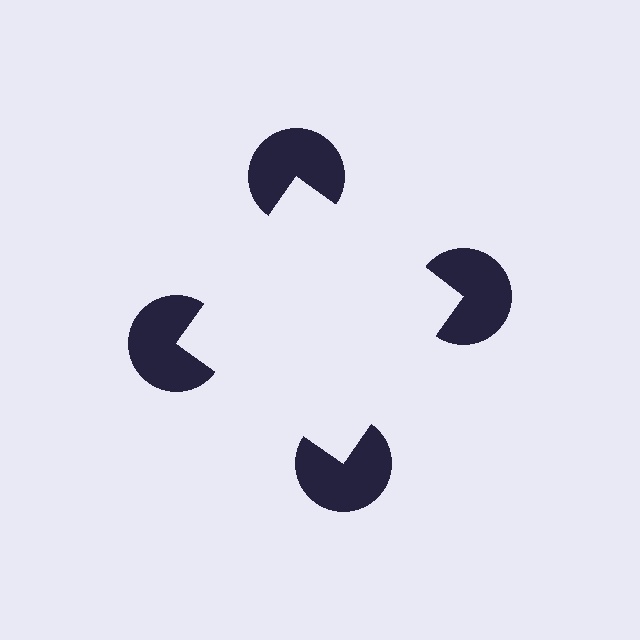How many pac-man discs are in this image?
There are 4 — one at each vertex of the illusory square.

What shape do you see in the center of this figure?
An illusory square — its edges are inferred from the aligned wedge cuts in the pac-man discs, not physically drawn.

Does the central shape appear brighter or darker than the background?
It typically appears slightly brighter than the background, even though no actual brightness change is drawn.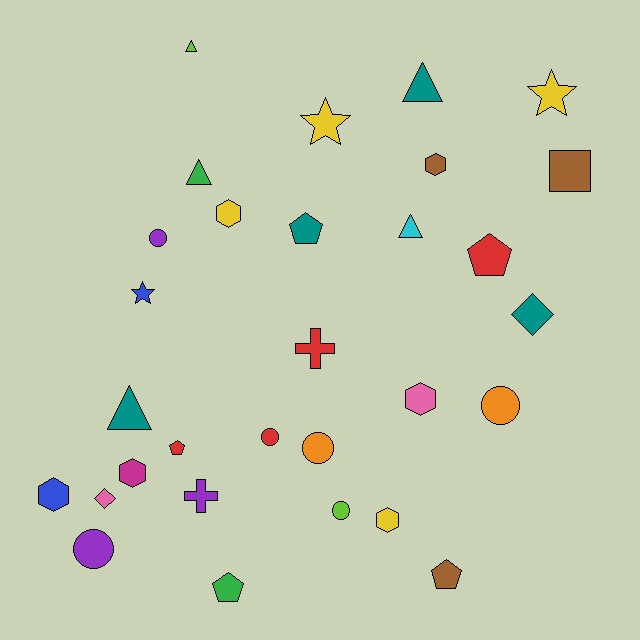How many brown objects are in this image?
There are 3 brown objects.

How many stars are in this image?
There are 3 stars.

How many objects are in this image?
There are 30 objects.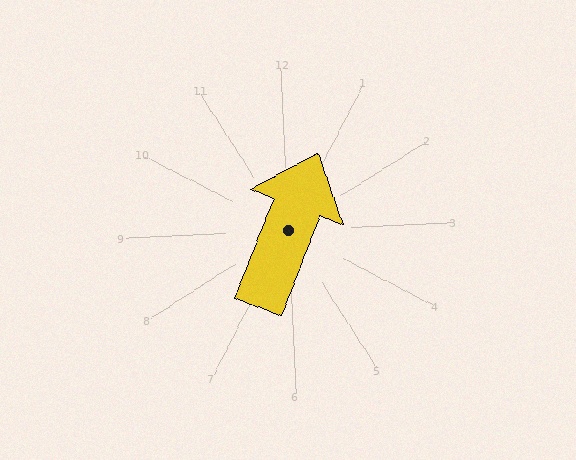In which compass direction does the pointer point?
Northeast.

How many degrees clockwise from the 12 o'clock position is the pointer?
Approximately 24 degrees.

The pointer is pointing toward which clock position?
Roughly 1 o'clock.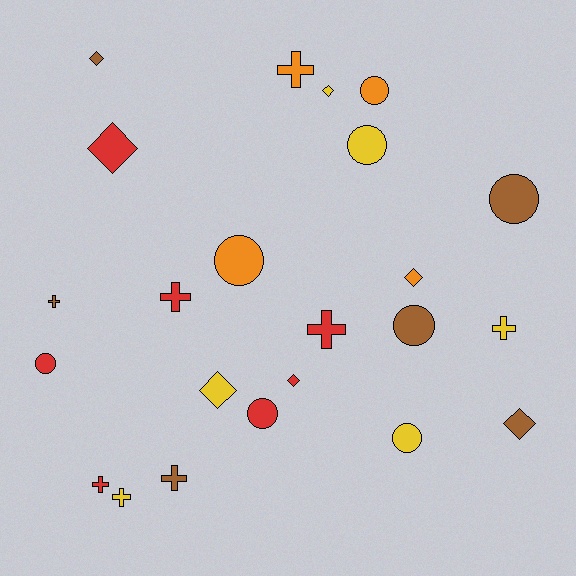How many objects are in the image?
There are 23 objects.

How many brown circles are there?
There are 2 brown circles.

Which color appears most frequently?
Red, with 7 objects.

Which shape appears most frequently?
Circle, with 8 objects.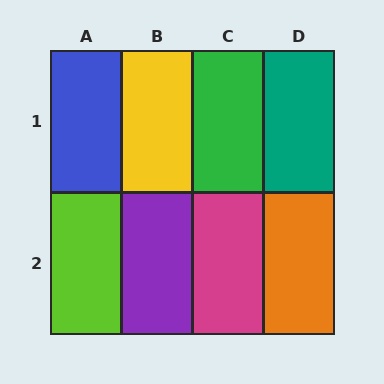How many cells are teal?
1 cell is teal.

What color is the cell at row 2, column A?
Lime.